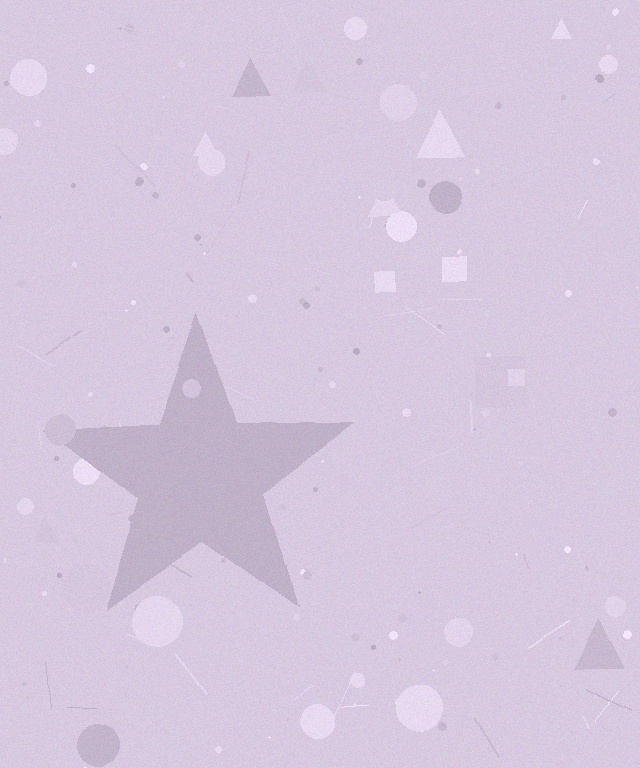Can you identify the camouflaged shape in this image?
The camouflaged shape is a star.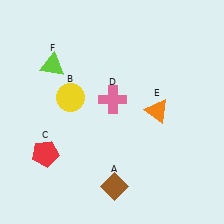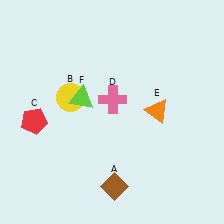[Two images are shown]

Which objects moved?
The objects that moved are: the red pentagon (C), the lime triangle (F).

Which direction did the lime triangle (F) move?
The lime triangle (F) moved down.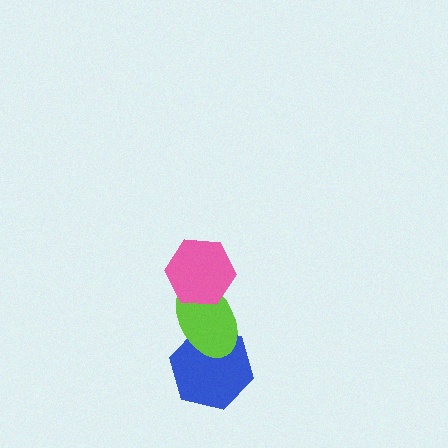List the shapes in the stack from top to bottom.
From top to bottom: the pink hexagon, the lime ellipse, the blue hexagon.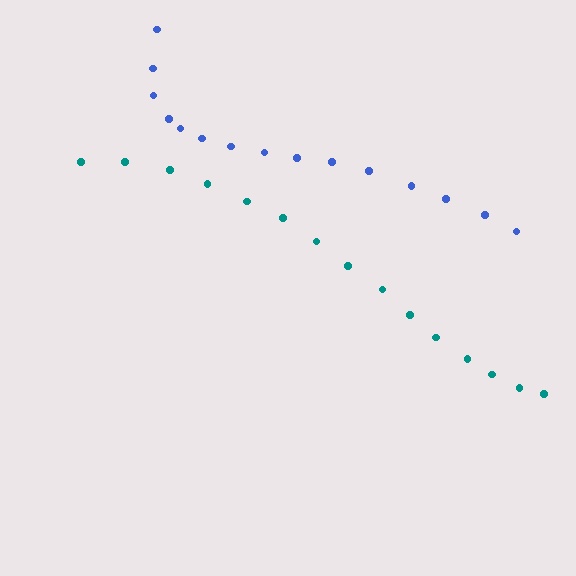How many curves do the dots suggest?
There are 2 distinct paths.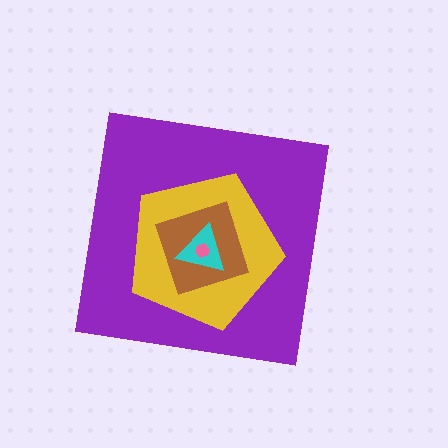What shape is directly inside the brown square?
The cyan triangle.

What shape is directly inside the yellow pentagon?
The brown square.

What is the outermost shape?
The purple square.